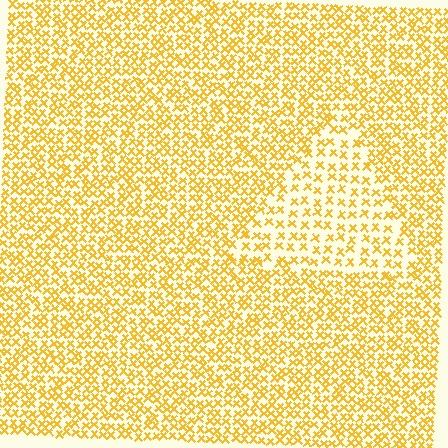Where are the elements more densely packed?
The elements are more densely packed outside the triangle boundary.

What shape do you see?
I see a triangle.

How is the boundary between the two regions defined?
The boundary is defined by a change in element density (approximately 1.8x ratio). All elements are the same color, size, and shape.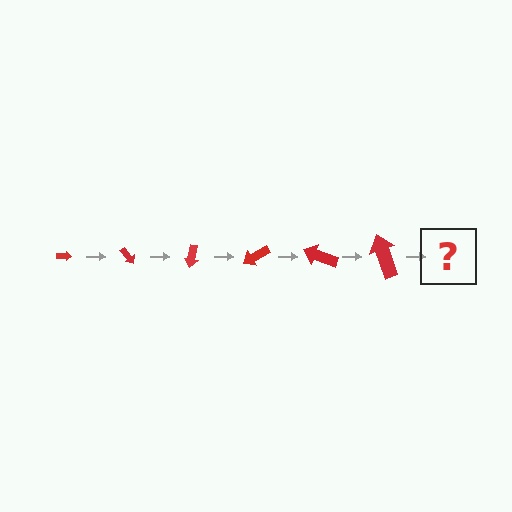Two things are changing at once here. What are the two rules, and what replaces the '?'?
The two rules are that the arrow grows larger each step and it rotates 50 degrees each step. The '?' should be an arrow, larger than the previous one and rotated 300 degrees from the start.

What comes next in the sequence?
The next element should be an arrow, larger than the previous one and rotated 300 degrees from the start.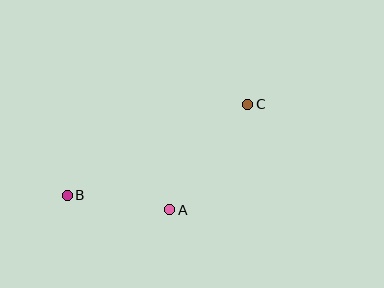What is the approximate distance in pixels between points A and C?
The distance between A and C is approximately 131 pixels.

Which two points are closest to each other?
Points A and B are closest to each other.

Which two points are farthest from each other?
Points B and C are farthest from each other.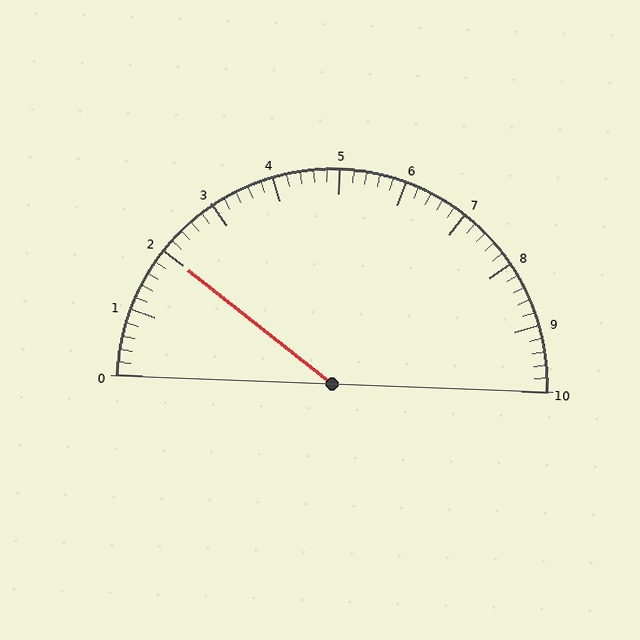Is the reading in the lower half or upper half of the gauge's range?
The reading is in the lower half of the range (0 to 10).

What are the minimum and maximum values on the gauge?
The gauge ranges from 0 to 10.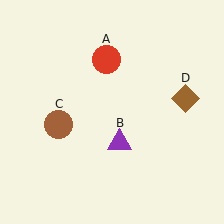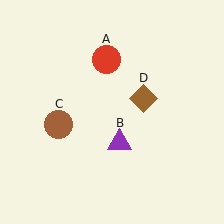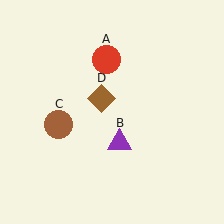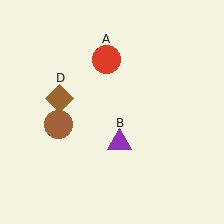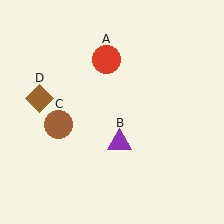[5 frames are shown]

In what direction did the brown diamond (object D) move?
The brown diamond (object D) moved left.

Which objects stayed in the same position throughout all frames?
Red circle (object A) and purple triangle (object B) and brown circle (object C) remained stationary.